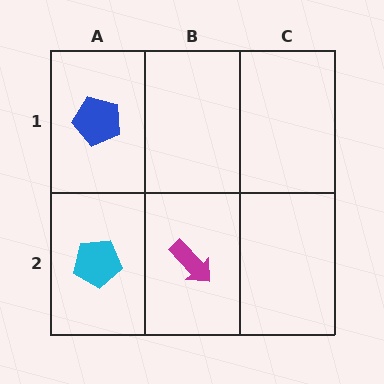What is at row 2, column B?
A magenta arrow.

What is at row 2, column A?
A cyan pentagon.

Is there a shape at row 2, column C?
No, that cell is empty.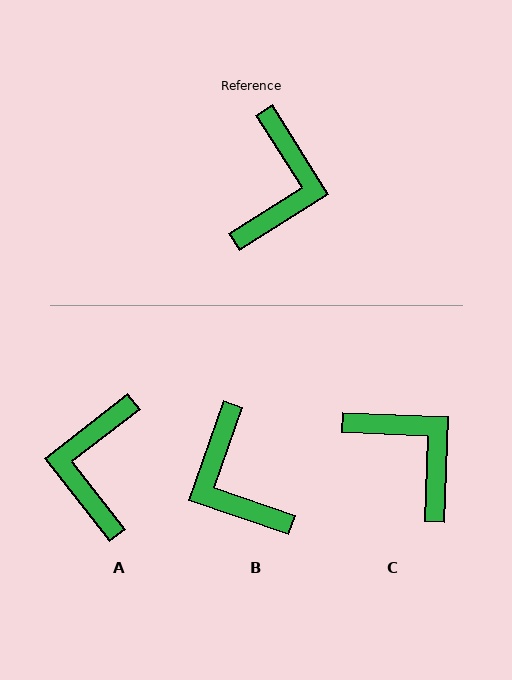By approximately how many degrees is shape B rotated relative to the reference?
Approximately 141 degrees clockwise.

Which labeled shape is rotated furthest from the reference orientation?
A, about 174 degrees away.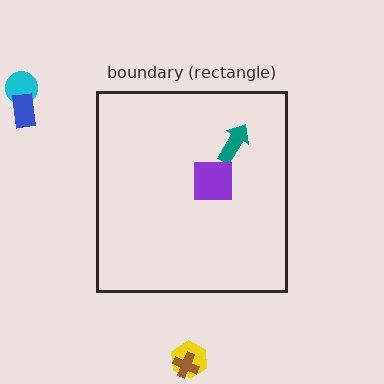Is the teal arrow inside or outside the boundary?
Inside.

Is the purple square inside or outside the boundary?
Inside.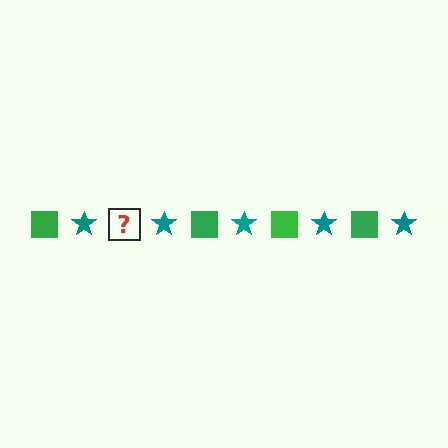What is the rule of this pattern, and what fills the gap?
The rule is that the pattern alternates between green square and teal star. The gap should be filled with a green square.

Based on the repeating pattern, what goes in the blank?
The blank should be a green square.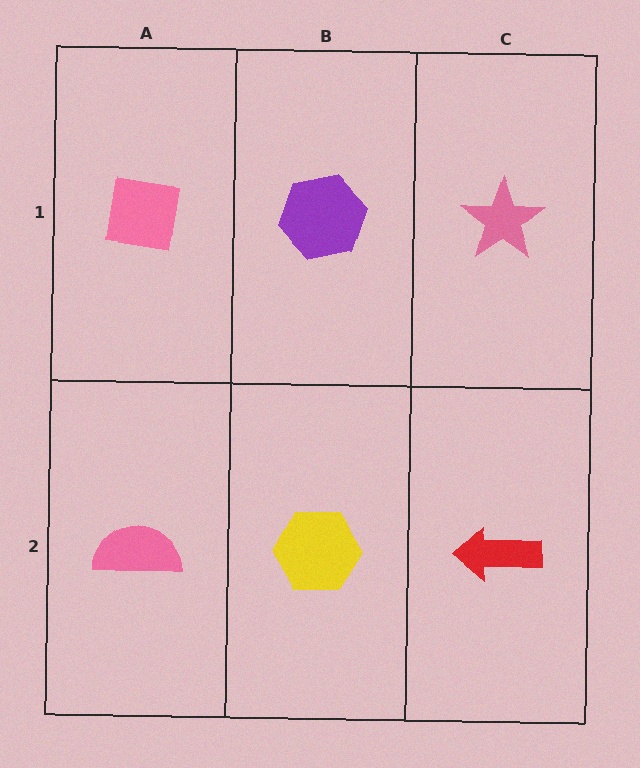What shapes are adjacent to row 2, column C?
A pink star (row 1, column C), a yellow hexagon (row 2, column B).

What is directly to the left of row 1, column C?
A purple hexagon.